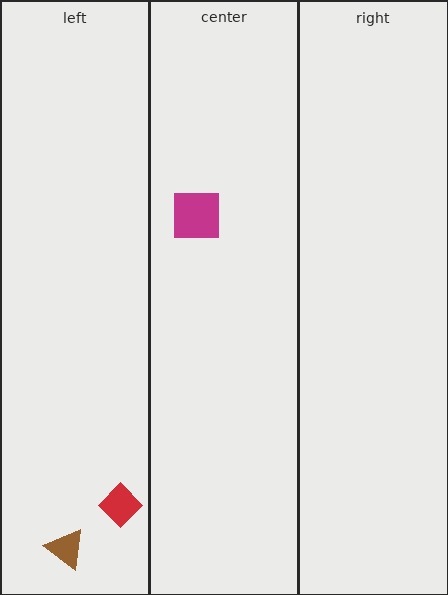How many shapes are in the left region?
2.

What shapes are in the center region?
The magenta square.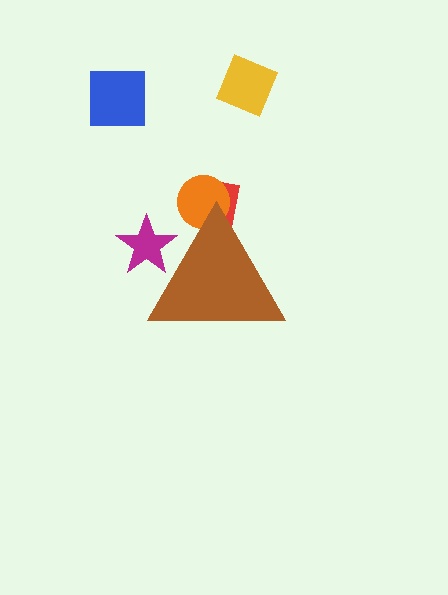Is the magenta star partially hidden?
Yes, the magenta star is partially hidden behind the brown triangle.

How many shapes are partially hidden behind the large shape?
3 shapes are partially hidden.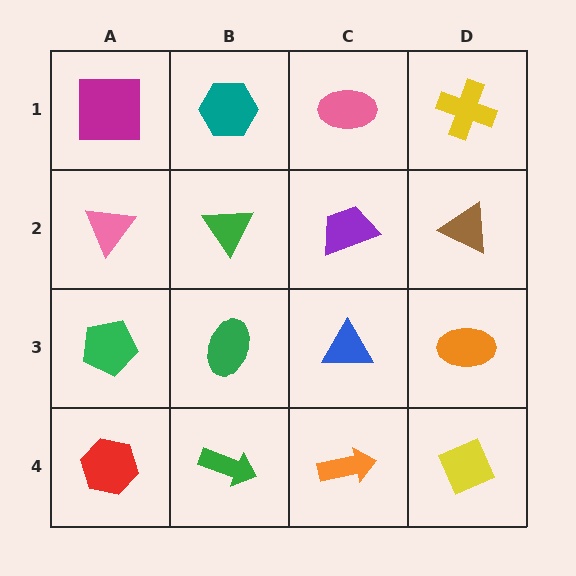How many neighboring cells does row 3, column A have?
3.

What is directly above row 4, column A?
A green pentagon.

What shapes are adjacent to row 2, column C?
A pink ellipse (row 1, column C), a blue triangle (row 3, column C), a green triangle (row 2, column B), a brown triangle (row 2, column D).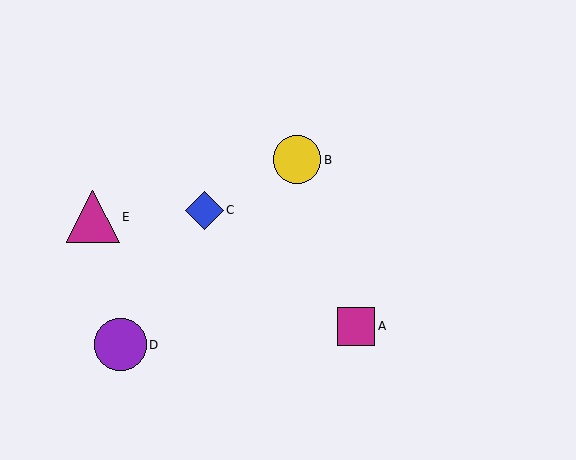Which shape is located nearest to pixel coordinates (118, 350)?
The purple circle (labeled D) at (120, 345) is nearest to that location.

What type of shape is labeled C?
Shape C is a blue diamond.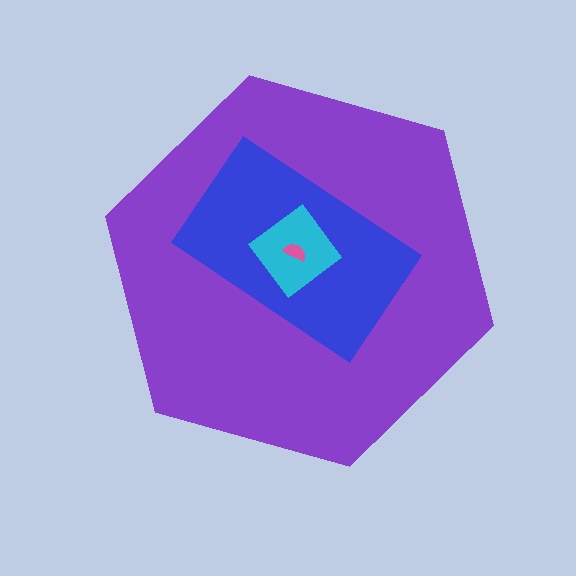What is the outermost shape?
The purple hexagon.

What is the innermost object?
The pink semicircle.